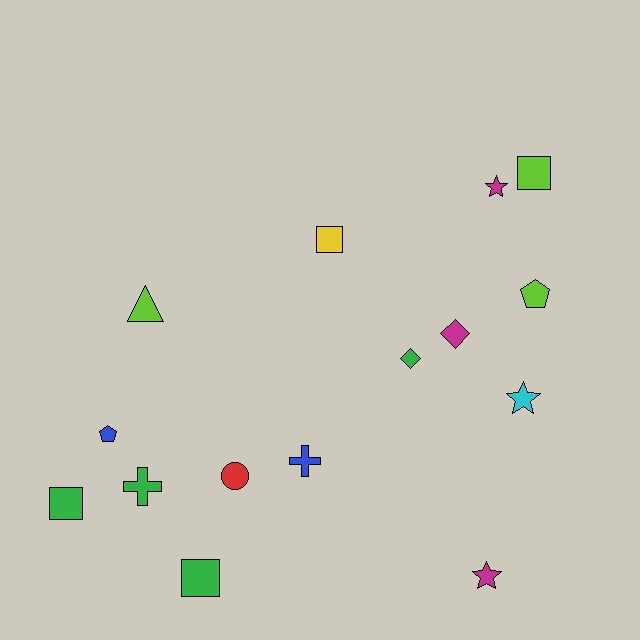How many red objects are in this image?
There is 1 red object.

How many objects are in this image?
There are 15 objects.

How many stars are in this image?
There are 3 stars.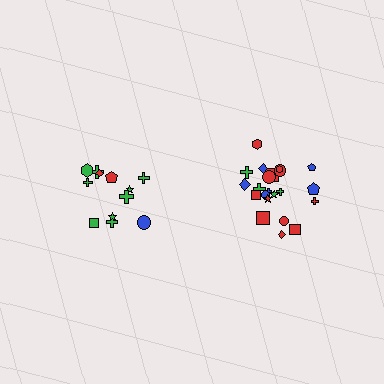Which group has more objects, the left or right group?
The right group.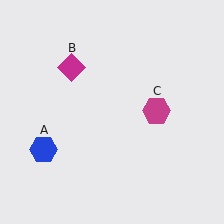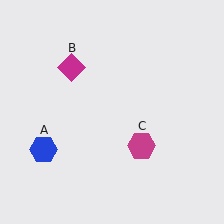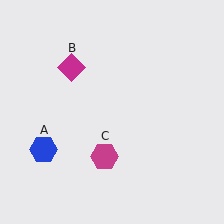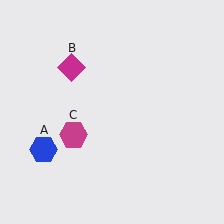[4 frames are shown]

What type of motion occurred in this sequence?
The magenta hexagon (object C) rotated clockwise around the center of the scene.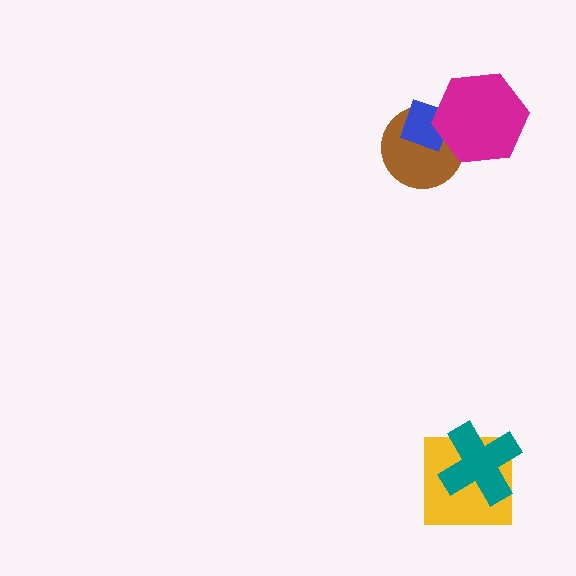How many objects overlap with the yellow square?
1 object overlaps with the yellow square.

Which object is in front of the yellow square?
The teal cross is in front of the yellow square.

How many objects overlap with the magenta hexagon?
2 objects overlap with the magenta hexagon.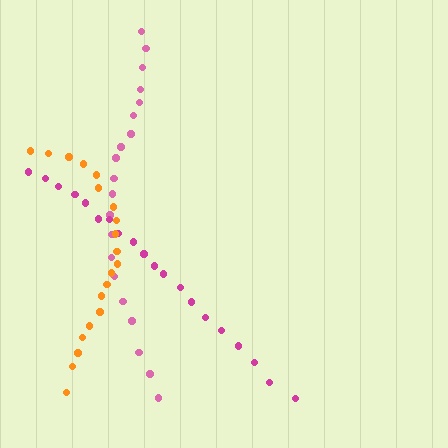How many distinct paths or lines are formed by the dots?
There are 3 distinct paths.